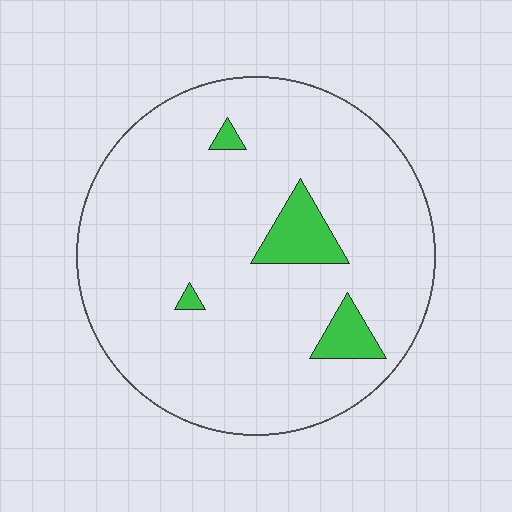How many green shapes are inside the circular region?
4.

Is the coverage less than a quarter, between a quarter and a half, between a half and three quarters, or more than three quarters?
Less than a quarter.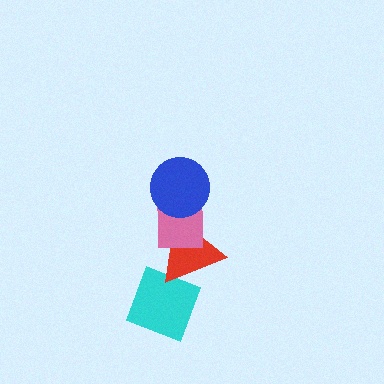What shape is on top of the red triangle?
The pink rectangle is on top of the red triangle.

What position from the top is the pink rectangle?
The pink rectangle is 2nd from the top.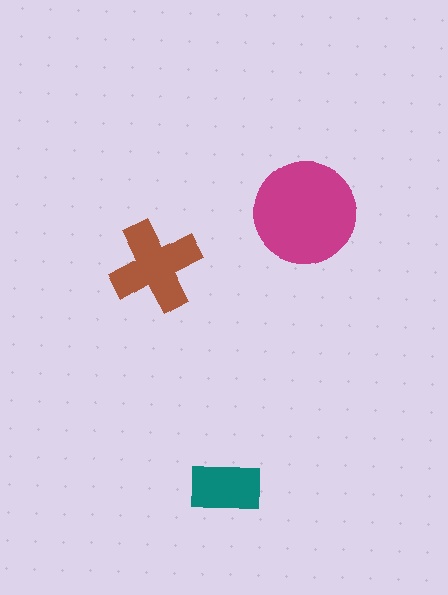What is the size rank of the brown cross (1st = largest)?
2nd.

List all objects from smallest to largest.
The teal rectangle, the brown cross, the magenta circle.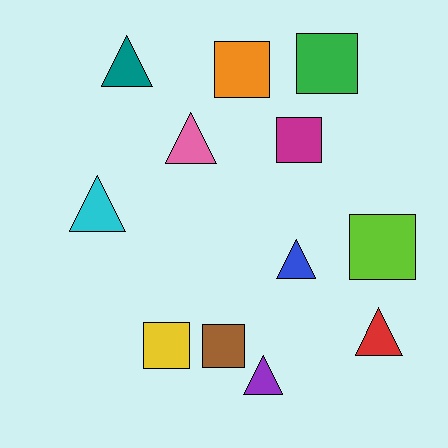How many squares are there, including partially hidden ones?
There are 6 squares.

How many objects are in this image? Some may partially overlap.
There are 12 objects.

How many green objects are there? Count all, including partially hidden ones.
There is 1 green object.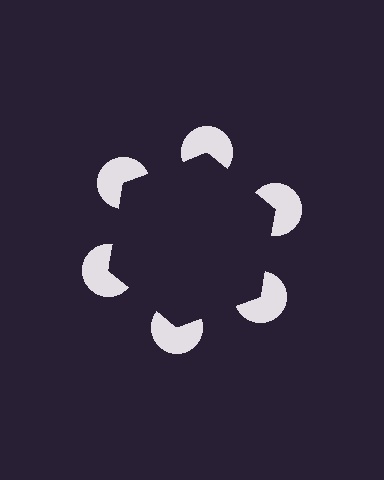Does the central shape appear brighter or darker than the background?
It typically appears slightly darker than the background, even though no actual brightness change is drawn.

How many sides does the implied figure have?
6 sides.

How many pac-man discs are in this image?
There are 6 — one at each vertex of the illusory hexagon.